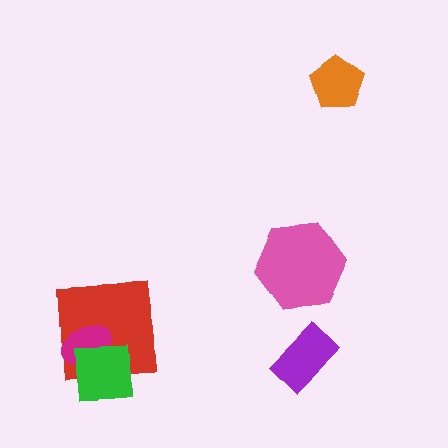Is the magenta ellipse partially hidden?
Yes, it is partially covered by another shape.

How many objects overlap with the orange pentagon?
0 objects overlap with the orange pentagon.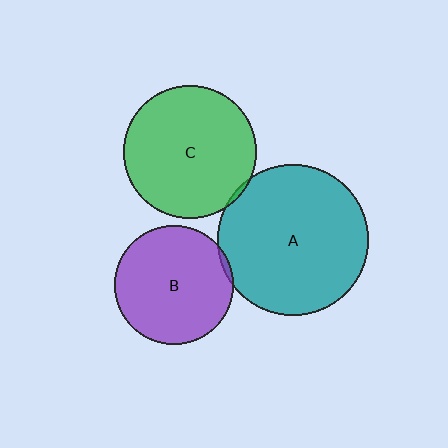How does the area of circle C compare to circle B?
Approximately 1.3 times.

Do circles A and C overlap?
Yes.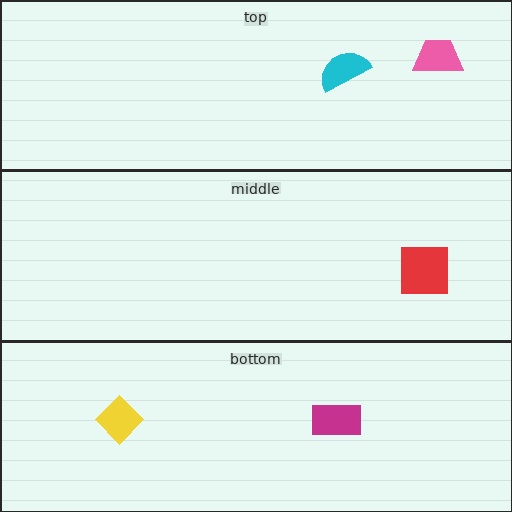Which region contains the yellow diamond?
The bottom region.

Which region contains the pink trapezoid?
The top region.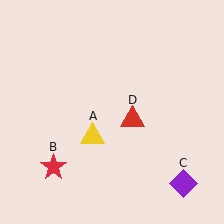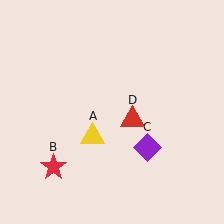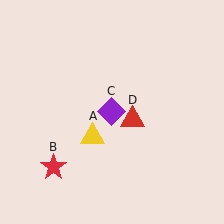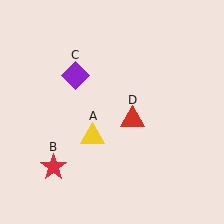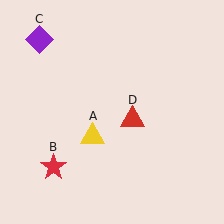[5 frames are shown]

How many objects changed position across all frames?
1 object changed position: purple diamond (object C).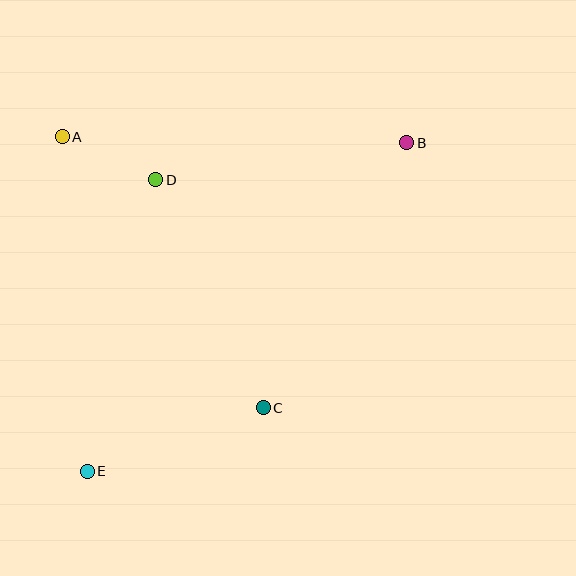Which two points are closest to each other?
Points A and D are closest to each other.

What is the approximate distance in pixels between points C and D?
The distance between C and D is approximately 252 pixels.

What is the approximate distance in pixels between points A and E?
The distance between A and E is approximately 336 pixels.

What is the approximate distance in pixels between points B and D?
The distance between B and D is approximately 254 pixels.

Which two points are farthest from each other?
Points B and E are farthest from each other.